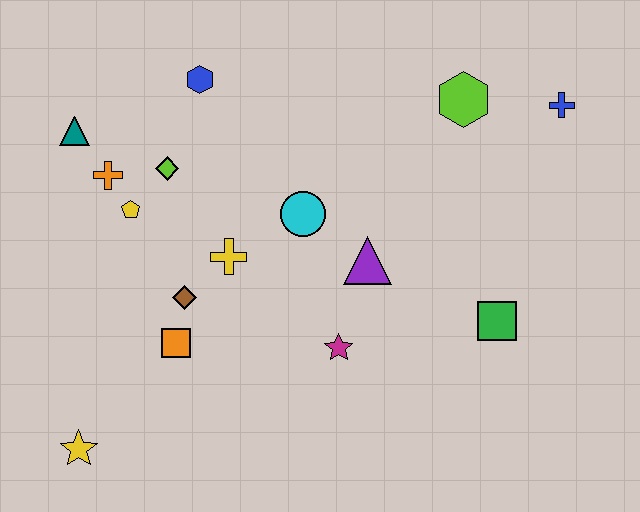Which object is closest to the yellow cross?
The brown diamond is closest to the yellow cross.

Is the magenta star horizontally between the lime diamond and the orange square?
No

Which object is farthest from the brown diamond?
The blue cross is farthest from the brown diamond.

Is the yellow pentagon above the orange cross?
No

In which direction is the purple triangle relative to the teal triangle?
The purple triangle is to the right of the teal triangle.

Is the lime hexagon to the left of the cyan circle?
No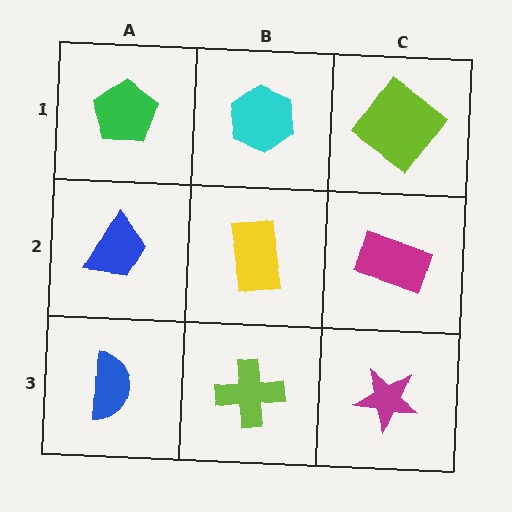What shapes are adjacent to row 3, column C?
A magenta rectangle (row 2, column C), a lime cross (row 3, column B).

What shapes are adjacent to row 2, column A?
A green pentagon (row 1, column A), a blue semicircle (row 3, column A), a yellow rectangle (row 2, column B).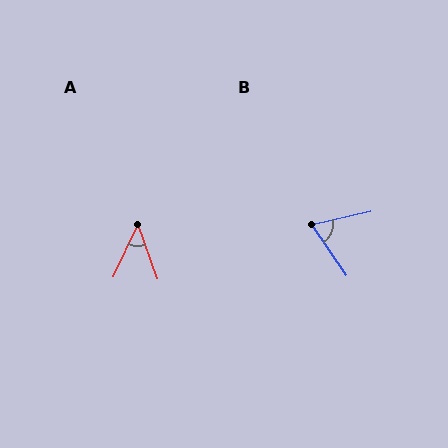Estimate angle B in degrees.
Approximately 69 degrees.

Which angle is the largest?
B, at approximately 69 degrees.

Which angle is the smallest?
A, at approximately 45 degrees.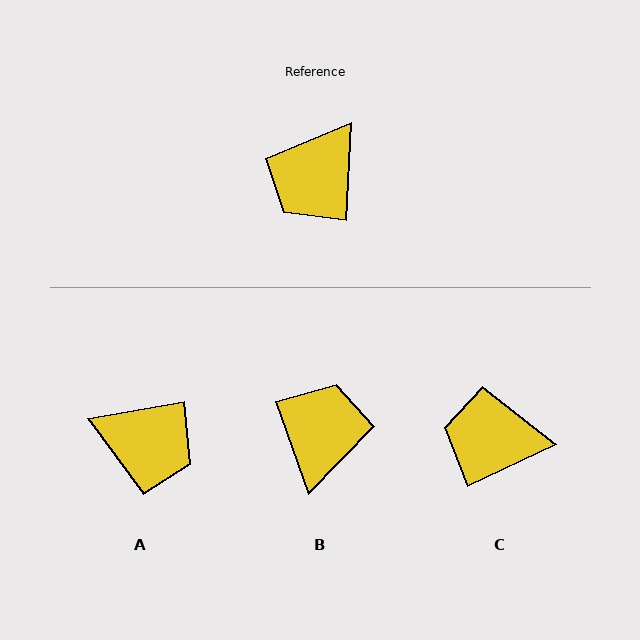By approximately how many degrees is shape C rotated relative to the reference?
Approximately 61 degrees clockwise.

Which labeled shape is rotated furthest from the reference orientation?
B, about 157 degrees away.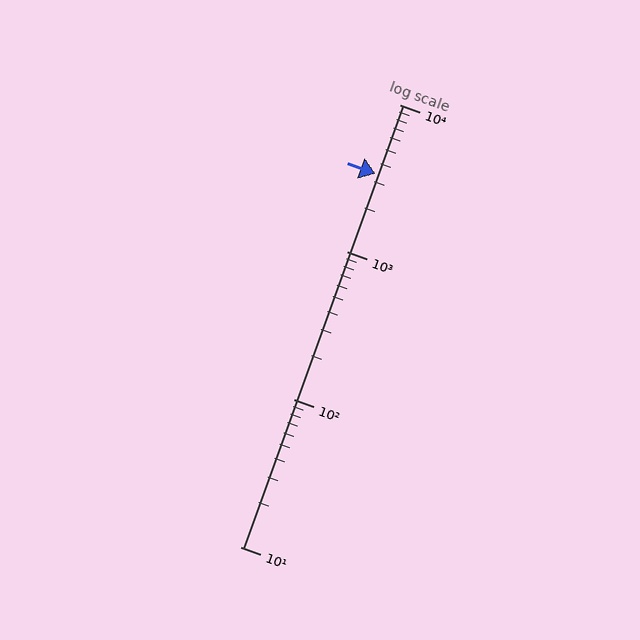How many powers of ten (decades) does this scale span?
The scale spans 3 decades, from 10 to 10000.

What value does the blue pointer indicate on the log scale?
The pointer indicates approximately 3400.